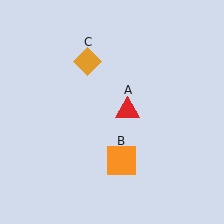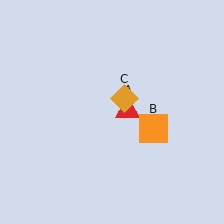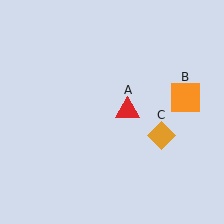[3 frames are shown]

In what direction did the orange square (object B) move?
The orange square (object B) moved up and to the right.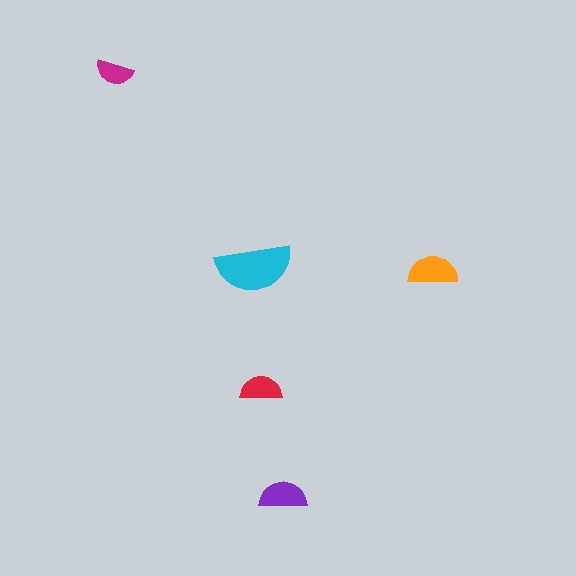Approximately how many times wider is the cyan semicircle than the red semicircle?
About 2 times wider.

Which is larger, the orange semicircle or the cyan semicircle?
The cyan one.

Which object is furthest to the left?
The magenta semicircle is leftmost.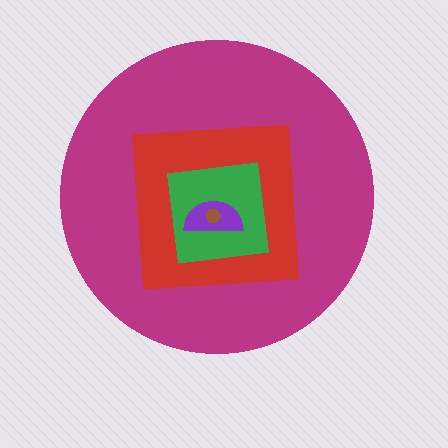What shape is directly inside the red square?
The green square.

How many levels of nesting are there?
5.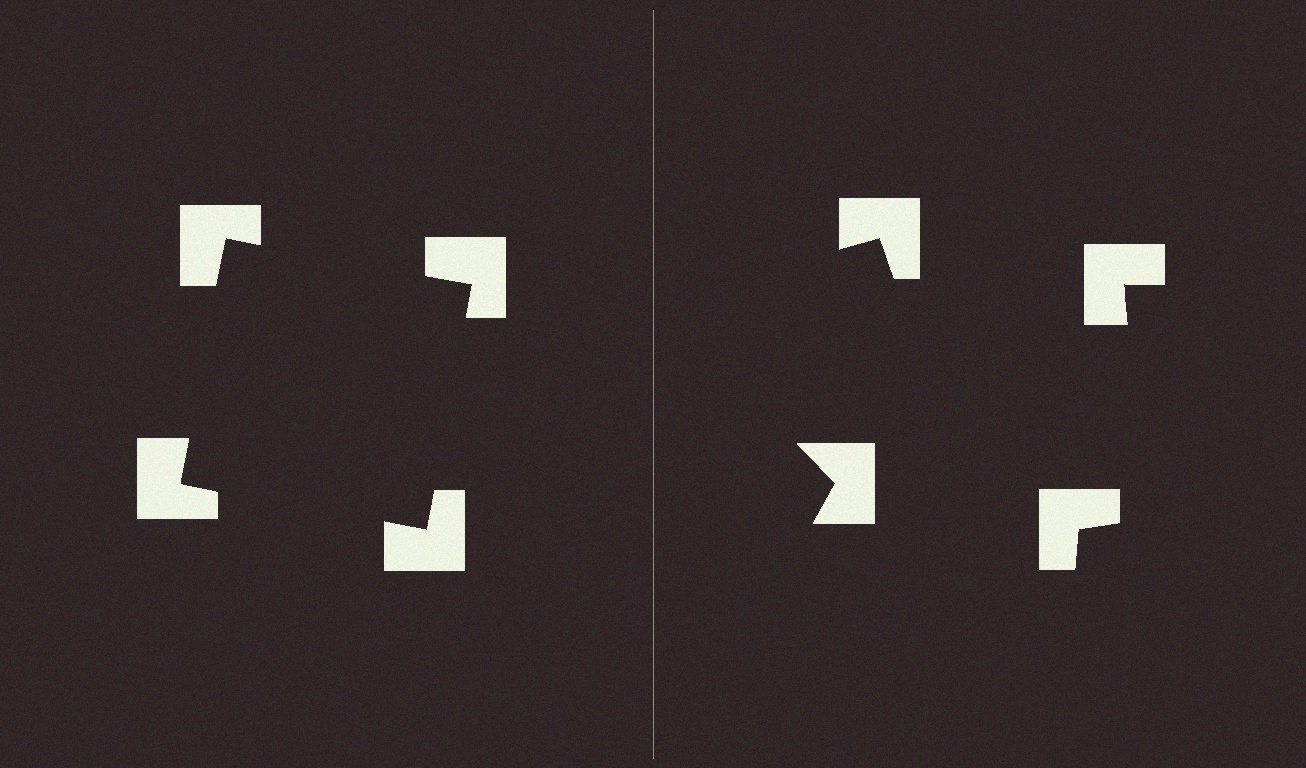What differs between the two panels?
The notched squares are positioned identically on both sides; only the wedge orientations differ. On the left they align to a square; on the right they are misaligned.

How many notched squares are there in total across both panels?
8 — 4 on each side.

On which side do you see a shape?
An illusory square appears on the left side. On the right side the wedge cuts are rotated, so no coherent shape forms.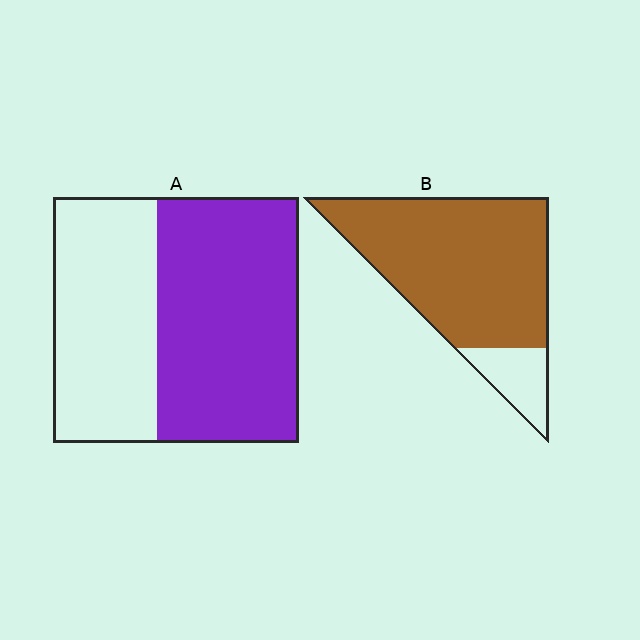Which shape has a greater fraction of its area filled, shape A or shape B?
Shape B.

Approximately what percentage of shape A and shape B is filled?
A is approximately 60% and B is approximately 85%.